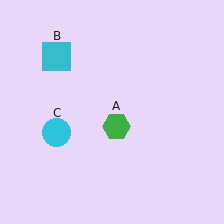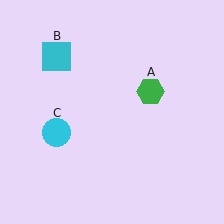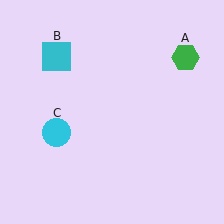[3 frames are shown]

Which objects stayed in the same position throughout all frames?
Cyan square (object B) and cyan circle (object C) remained stationary.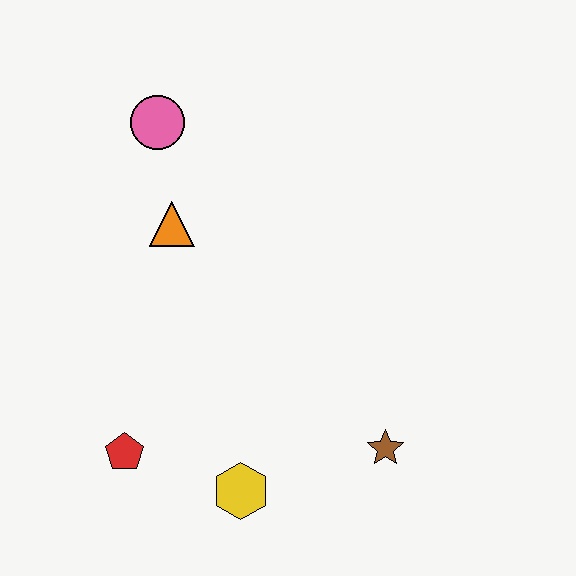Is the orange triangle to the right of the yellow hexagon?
No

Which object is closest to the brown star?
The yellow hexagon is closest to the brown star.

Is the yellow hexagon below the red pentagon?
Yes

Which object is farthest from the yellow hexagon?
The pink circle is farthest from the yellow hexagon.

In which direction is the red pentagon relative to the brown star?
The red pentagon is to the left of the brown star.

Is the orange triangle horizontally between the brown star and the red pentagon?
Yes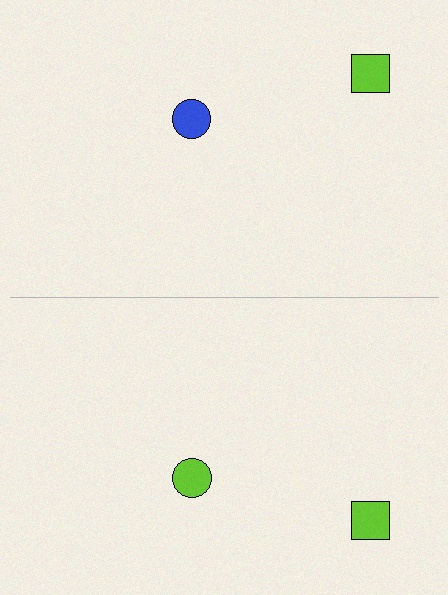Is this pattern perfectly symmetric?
No, the pattern is not perfectly symmetric. The lime circle on the bottom side breaks the symmetry — its mirror counterpart is blue.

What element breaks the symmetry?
The lime circle on the bottom side breaks the symmetry — its mirror counterpart is blue.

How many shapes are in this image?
There are 4 shapes in this image.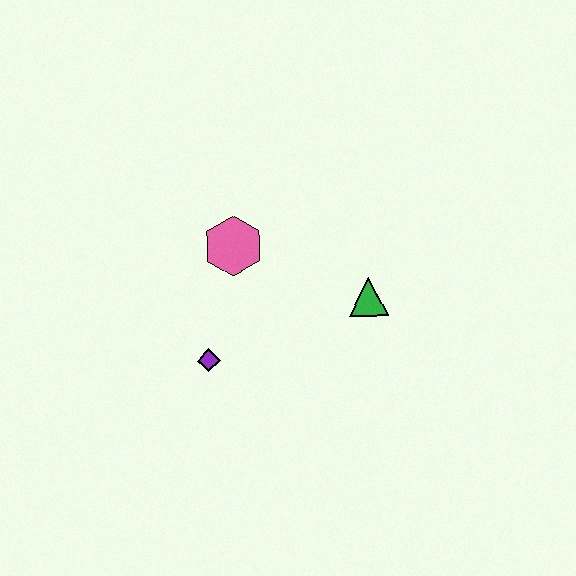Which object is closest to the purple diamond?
The pink hexagon is closest to the purple diamond.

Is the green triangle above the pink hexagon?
No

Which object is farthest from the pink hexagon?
The green triangle is farthest from the pink hexagon.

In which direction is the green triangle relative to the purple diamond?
The green triangle is to the right of the purple diamond.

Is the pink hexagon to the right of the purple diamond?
Yes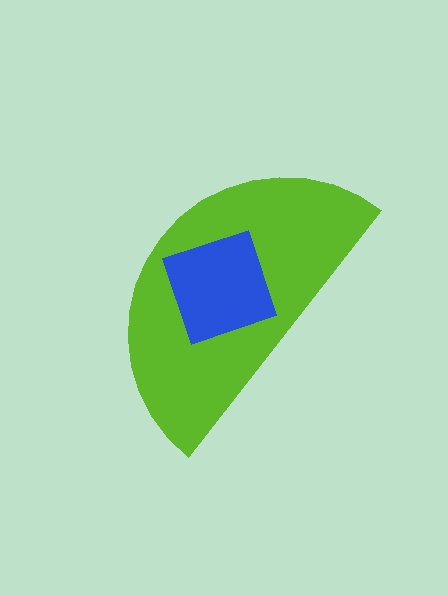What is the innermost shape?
The blue square.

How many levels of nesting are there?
2.